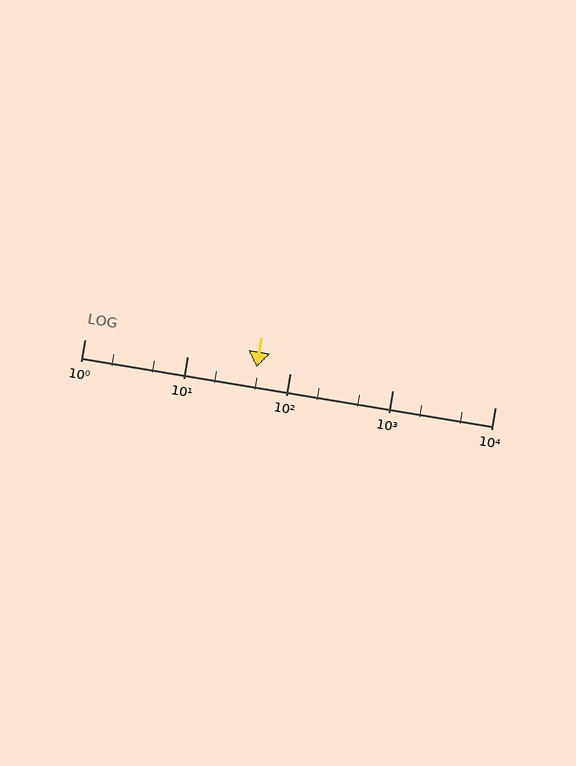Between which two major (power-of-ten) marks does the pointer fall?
The pointer is between 10 and 100.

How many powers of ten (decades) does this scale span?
The scale spans 4 decades, from 1 to 10000.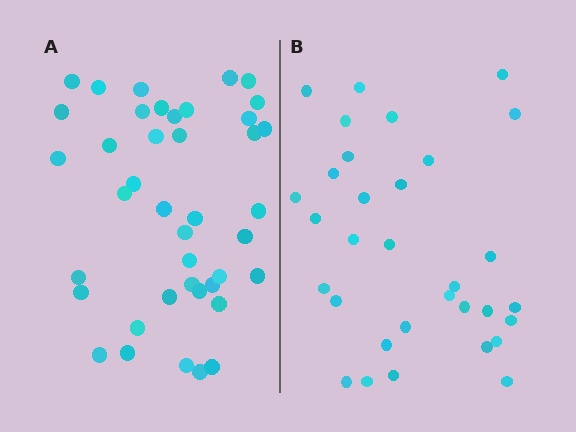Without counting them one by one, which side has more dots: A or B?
Region A (the left region) has more dots.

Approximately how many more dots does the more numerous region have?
Region A has roughly 8 or so more dots than region B.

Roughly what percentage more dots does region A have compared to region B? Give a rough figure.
About 30% more.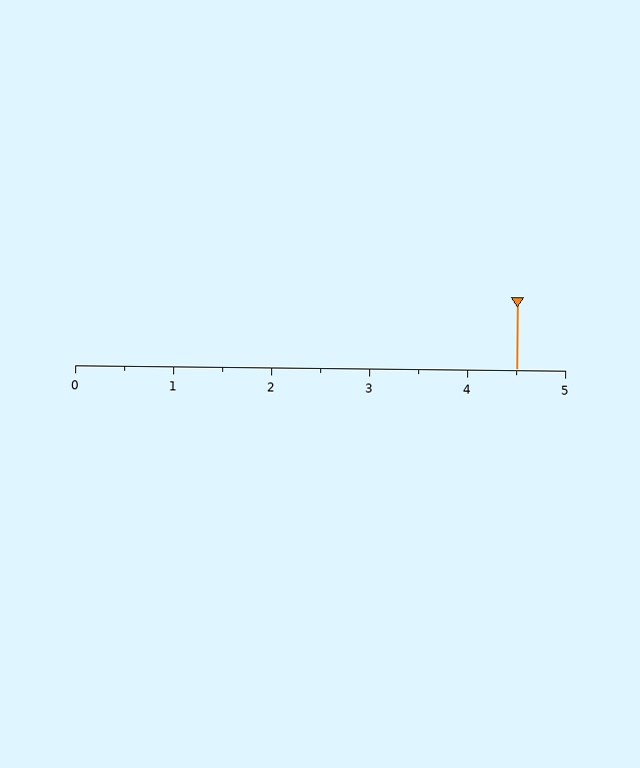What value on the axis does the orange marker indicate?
The marker indicates approximately 4.5.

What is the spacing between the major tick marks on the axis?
The major ticks are spaced 1 apart.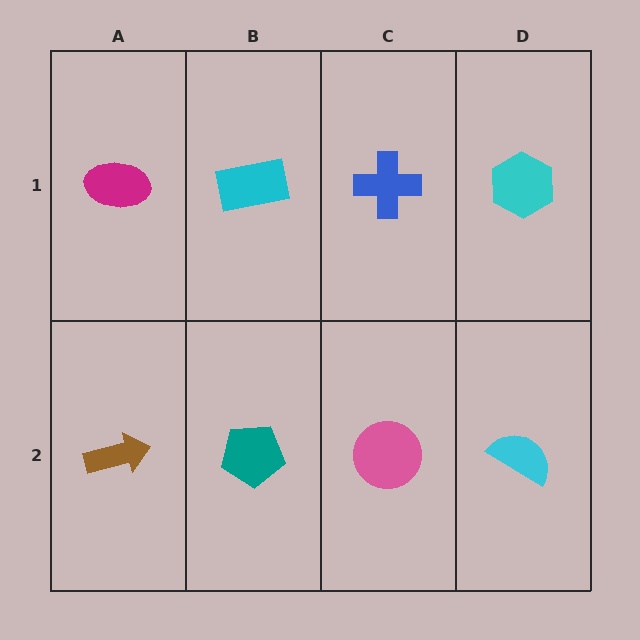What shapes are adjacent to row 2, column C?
A blue cross (row 1, column C), a teal pentagon (row 2, column B), a cyan semicircle (row 2, column D).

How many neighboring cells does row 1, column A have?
2.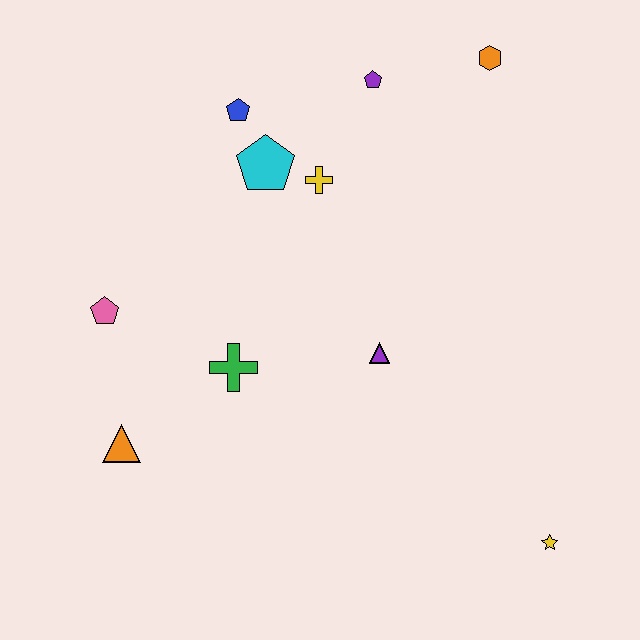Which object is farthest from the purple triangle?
The orange hexagon is farthest from the purple triangle.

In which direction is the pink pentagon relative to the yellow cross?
The pink pentagon is to the left of the yellow cross.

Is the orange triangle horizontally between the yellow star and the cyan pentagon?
No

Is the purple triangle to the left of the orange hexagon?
Yes